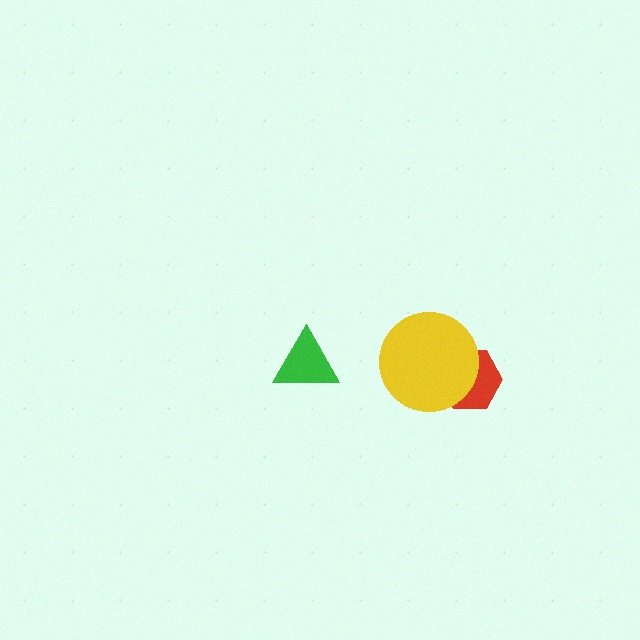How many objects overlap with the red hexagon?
1 object overlaps with the red hexagon.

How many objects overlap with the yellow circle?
1 object overlaps with the yellow circle.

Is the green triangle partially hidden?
No, no other shape covers it.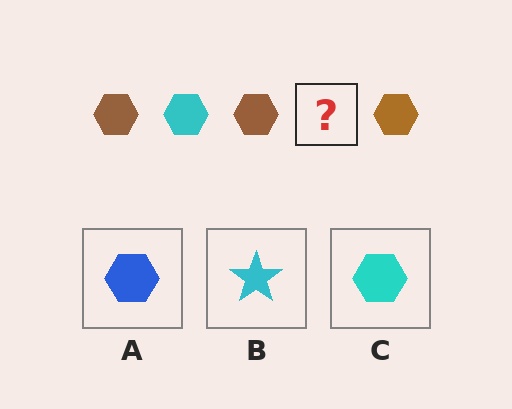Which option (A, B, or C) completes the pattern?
C.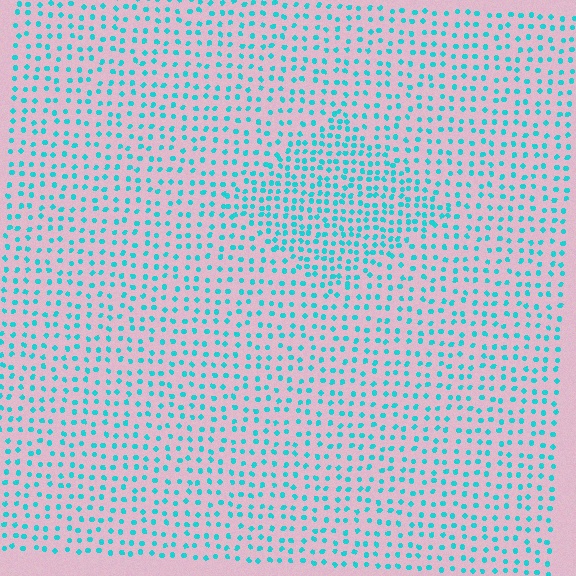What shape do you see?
I see a diamond.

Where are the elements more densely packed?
The elements are more densely packed inside the diamond boundary.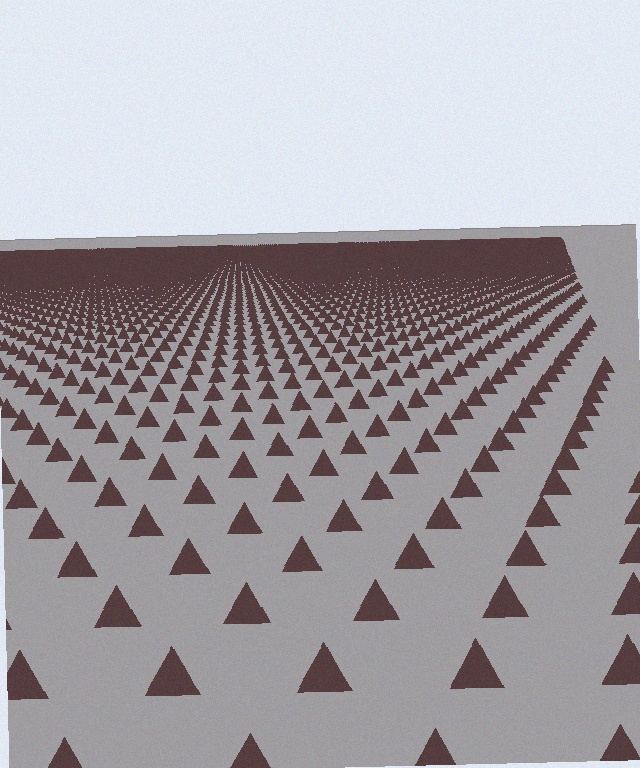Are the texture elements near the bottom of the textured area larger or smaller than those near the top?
Larger. Near the bottom, elements are closer to the viewer and appear at a bigger on-screen size.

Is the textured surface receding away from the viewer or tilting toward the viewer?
The surface is receding away from the viewer. Texture elements get smaller and denser toward the top.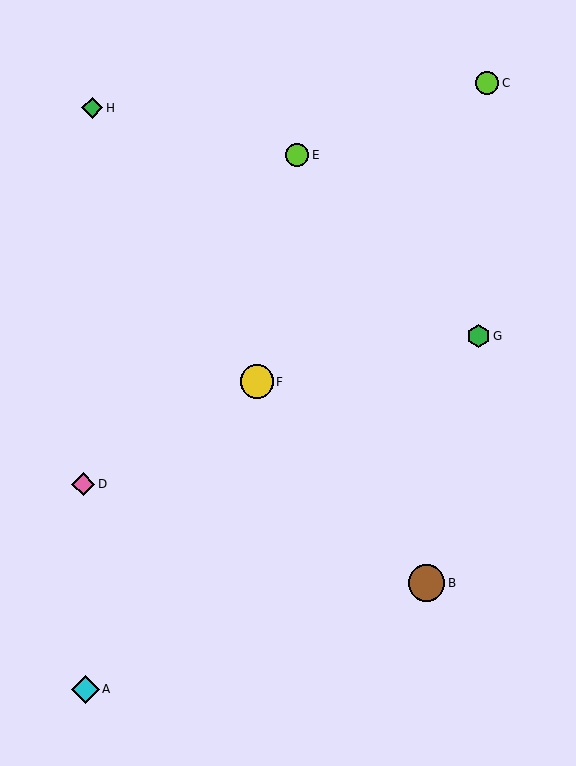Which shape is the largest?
The brown circle (labeled B) is the largest.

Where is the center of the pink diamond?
The center of the pink diamond is at (83, 484).